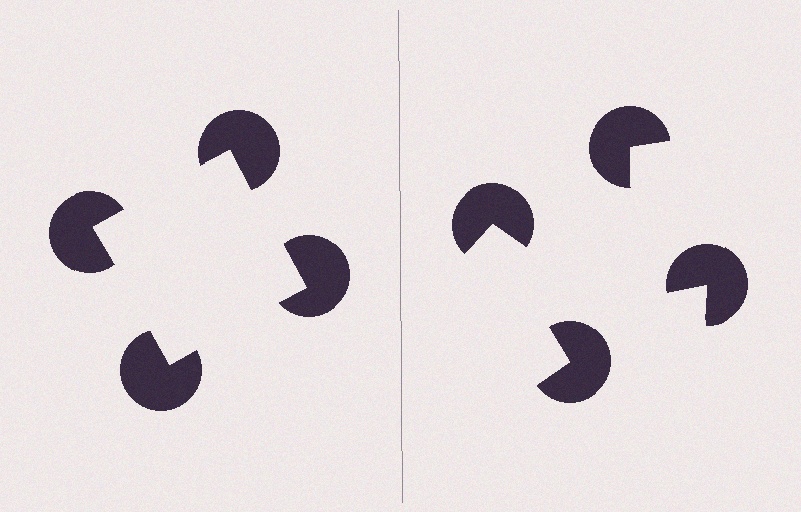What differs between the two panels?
The pac-man discs are positioned identically on both sides; only the wedge orientations differ. On the left they align to a square; on the right they are misaligned.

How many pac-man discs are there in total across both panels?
8 — 4 on each side.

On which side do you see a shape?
An illusory square appears on the left side. On the right side the wedge cuts are rotated, so no coherent shape forms.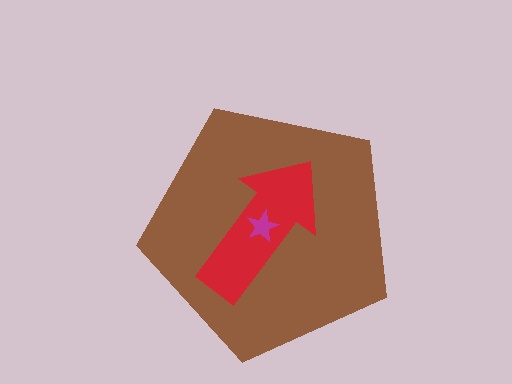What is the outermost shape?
The brown pentagon.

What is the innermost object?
The magenta star.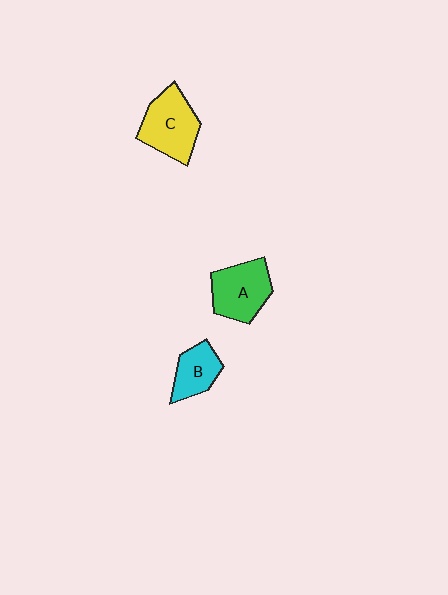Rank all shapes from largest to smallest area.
From largest to smallest: C (yellow), A (green), B (cyan).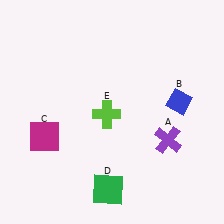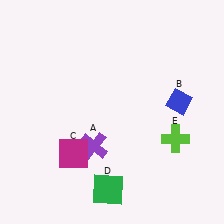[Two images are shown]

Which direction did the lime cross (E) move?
The lime cross (E) moved right.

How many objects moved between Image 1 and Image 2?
3 objects moved between the two images.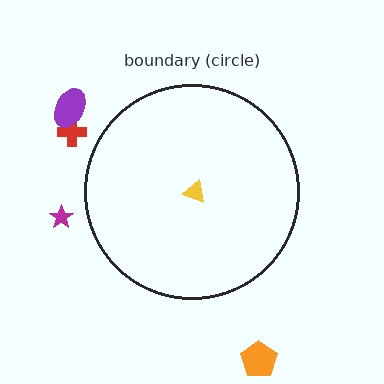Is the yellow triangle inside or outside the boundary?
Inside.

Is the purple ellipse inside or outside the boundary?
Outside.